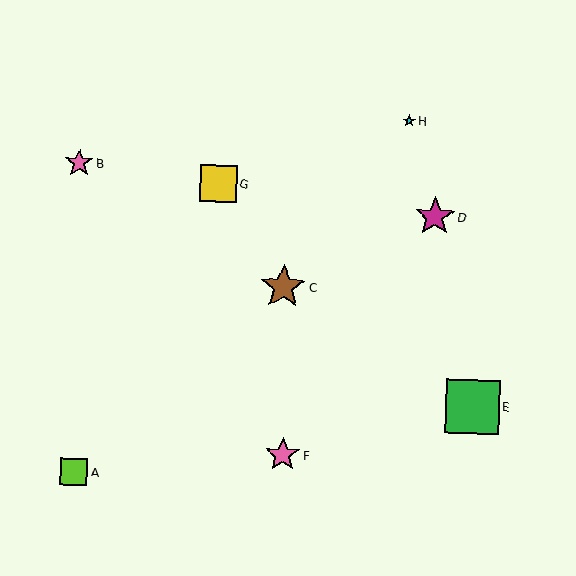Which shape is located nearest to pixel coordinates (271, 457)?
The pink star (labeled F) at (283, 455) is nearest to that location.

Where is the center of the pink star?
The center of the pink star is at (283, 455).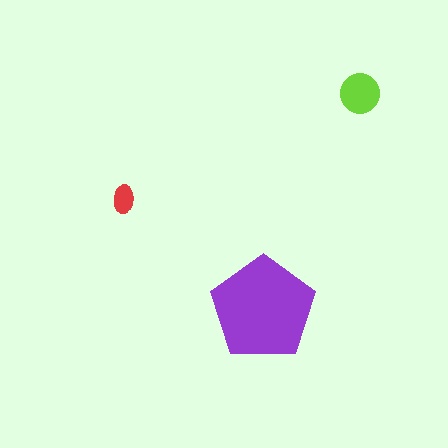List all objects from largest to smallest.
The purple pentagon, the lime circle, the red ellipse.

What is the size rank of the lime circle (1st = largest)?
2nd.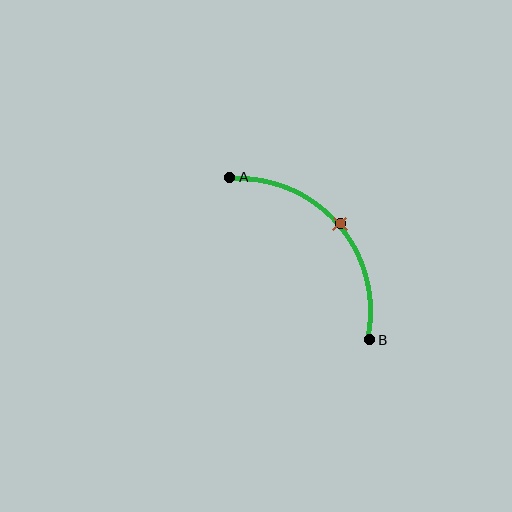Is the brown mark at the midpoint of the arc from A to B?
Yes. The brown mark lies on the arc at equal arc-length from both A and B — it is the arc midpoint.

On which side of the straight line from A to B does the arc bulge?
The arc bulges above and to the right of the straight line connecting A and B.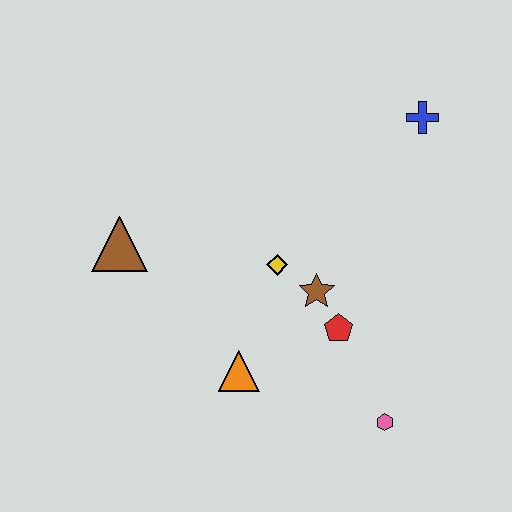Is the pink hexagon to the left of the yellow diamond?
No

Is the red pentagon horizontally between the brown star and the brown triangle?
No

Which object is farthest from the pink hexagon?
The brown triangle is farthest from the pink hexagon.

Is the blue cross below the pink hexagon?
No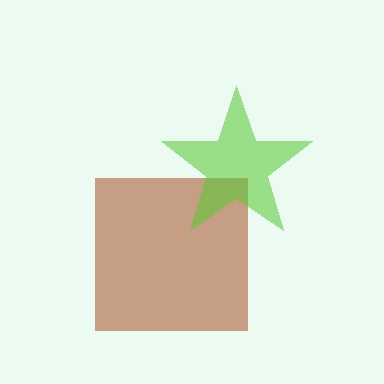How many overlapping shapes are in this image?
There are 2 overlapping shapes in the image.